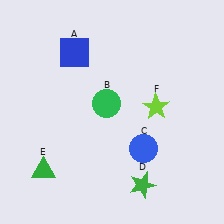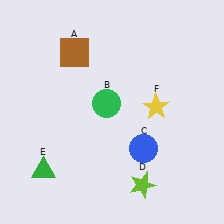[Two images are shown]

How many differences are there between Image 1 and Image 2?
There are 3 differences between the two images.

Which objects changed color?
A changed from blue to brown. D changed from green to lime. F changed from lime to yellow.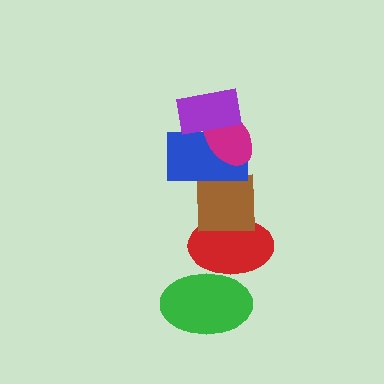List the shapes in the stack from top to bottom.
From top to bottom: the purple rectangle, the magenta ellipse, the blue rectangle, the brown square, the red ellipse, the green ellipse.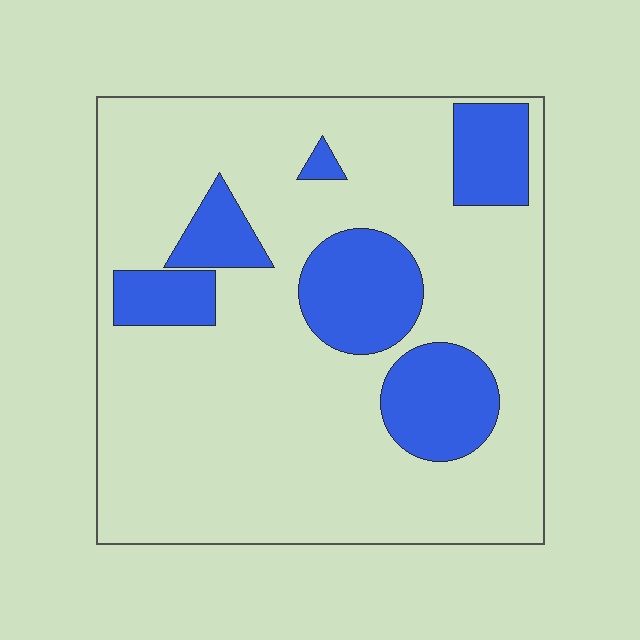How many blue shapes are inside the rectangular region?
6.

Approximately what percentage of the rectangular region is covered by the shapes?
Approximately 20%.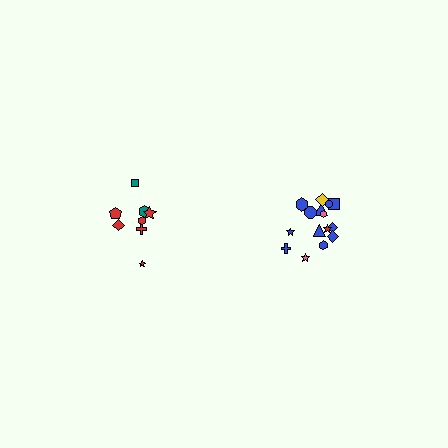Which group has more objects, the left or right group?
The right group.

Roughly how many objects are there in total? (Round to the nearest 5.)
Roughly 25 objects in total.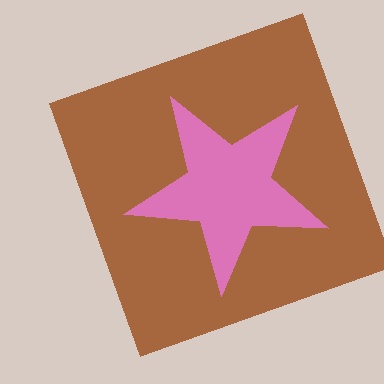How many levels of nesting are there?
2.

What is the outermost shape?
The brown square.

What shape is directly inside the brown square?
The pink star.